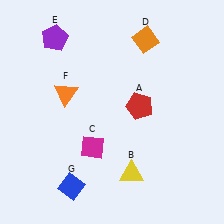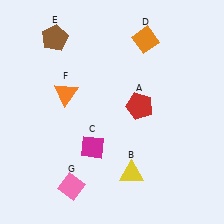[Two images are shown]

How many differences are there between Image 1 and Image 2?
There are 2 differences between the two images.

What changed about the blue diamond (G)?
In Image 1, G is blue. In Image 2, it changed to pink.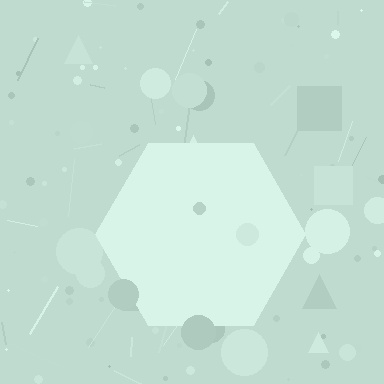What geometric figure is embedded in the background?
A hexagon is embedded in the background.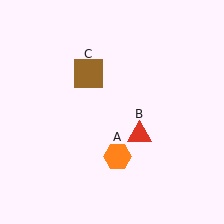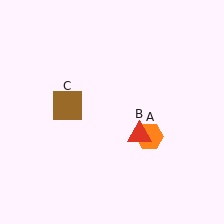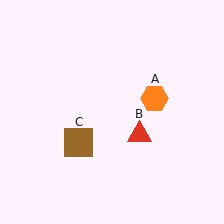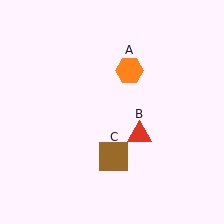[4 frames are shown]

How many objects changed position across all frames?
2 objects changed position: orange hexagon (object A), brown square (object C).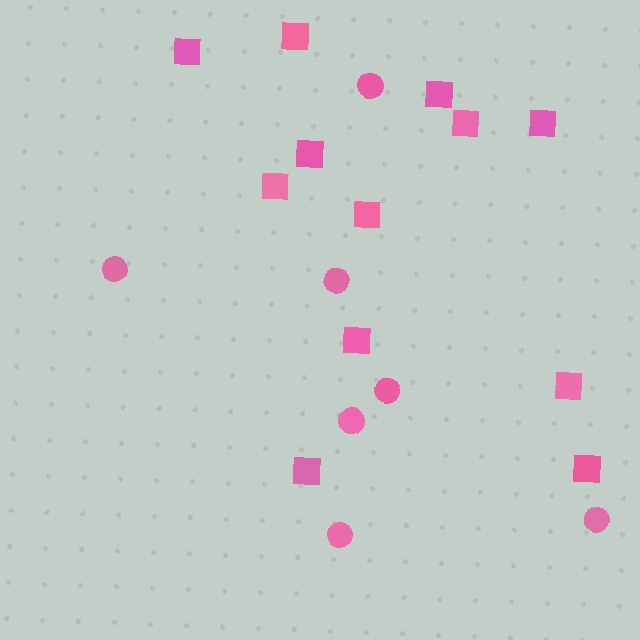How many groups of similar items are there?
There are 2 groups: one group of squares (12) and one group of circles (7).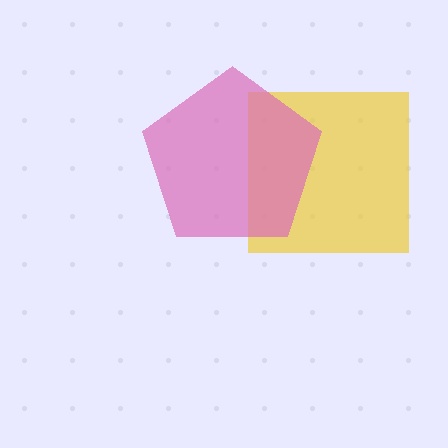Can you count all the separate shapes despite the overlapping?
Yes, there are 2 separate shapes.